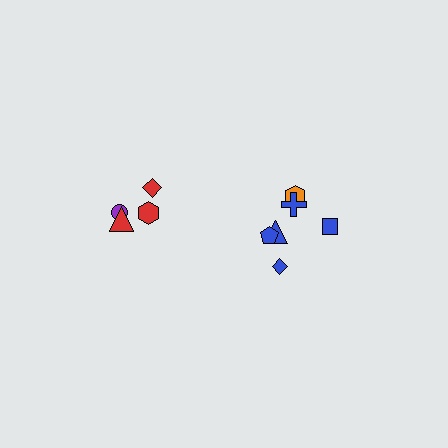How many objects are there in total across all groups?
There are 10 objects.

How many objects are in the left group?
There are 4 objects.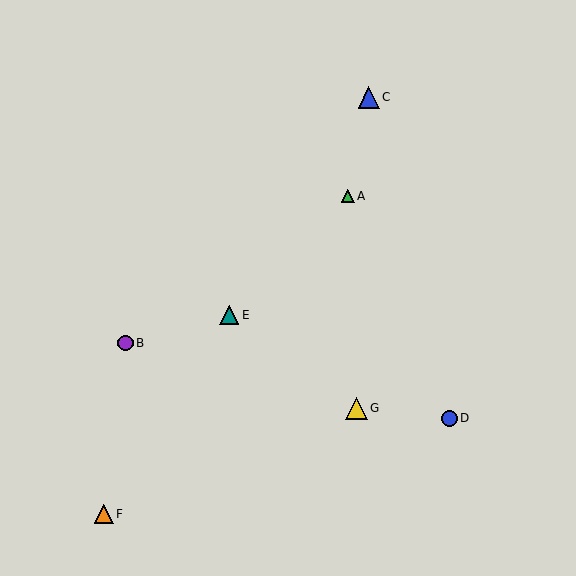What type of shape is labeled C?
Shape C is a blue triangle.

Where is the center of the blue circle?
The center of the blue circle is at (449, 418).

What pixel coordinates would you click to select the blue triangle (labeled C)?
Click at (369, 97) to select the blue triangle C.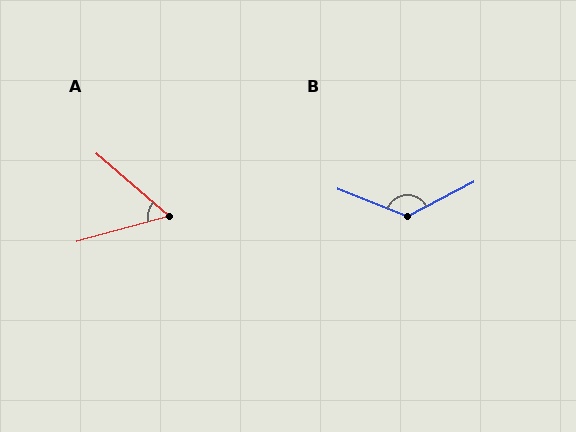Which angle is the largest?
B, at approximately 131 degrees.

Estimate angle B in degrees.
Approximately 131 degrees.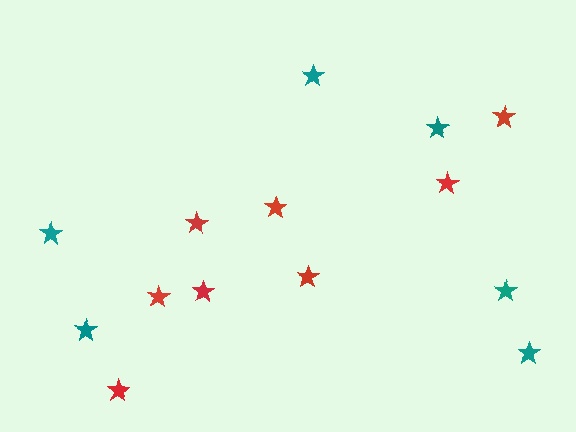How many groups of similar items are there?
There are 2 groups: one group of red stars (8) and one group of teal stars (6).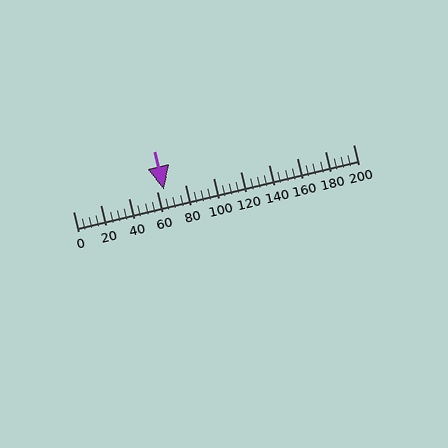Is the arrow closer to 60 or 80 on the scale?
The arrow is closer to 60.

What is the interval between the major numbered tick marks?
The major tick marks are spaced 20 units apart.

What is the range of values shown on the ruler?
The ruler shows values from 0 to 200.